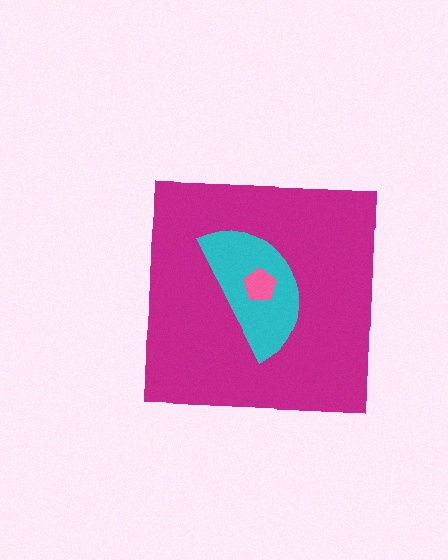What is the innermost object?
The pink pentagon.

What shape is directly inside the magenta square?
The cyan semicircle.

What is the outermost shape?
The magenta square.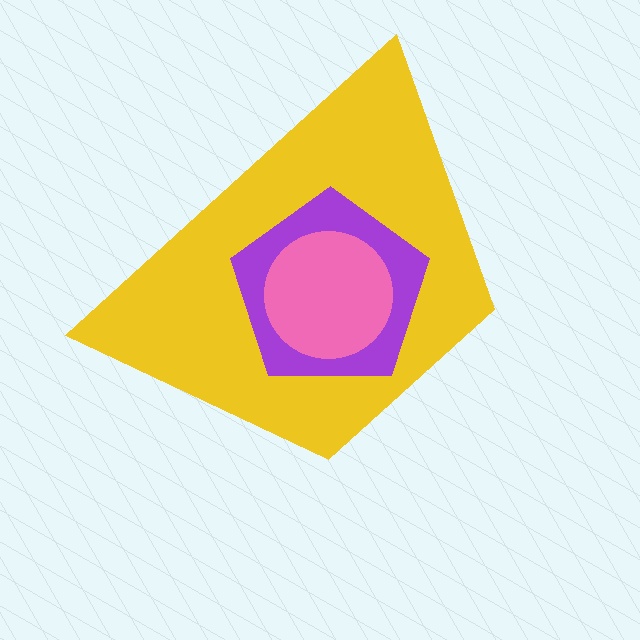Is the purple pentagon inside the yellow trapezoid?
Yes.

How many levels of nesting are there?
3.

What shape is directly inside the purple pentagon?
The pink circle.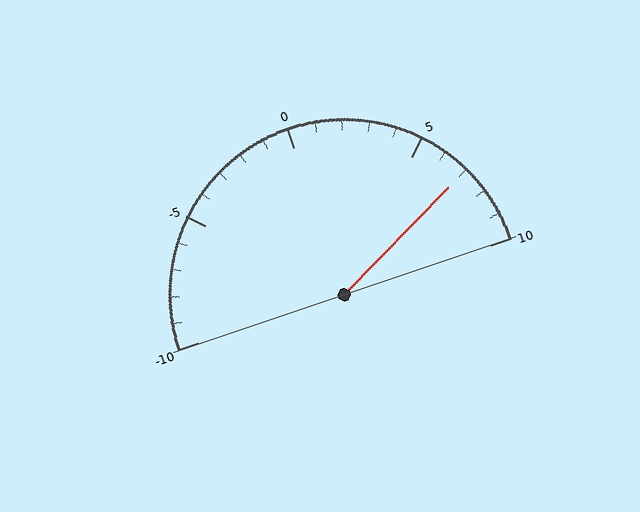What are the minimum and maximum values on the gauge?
The gauge ranges from -10 to 10.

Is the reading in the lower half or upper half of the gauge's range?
The reading is in the upper half of the range (-10 to 10).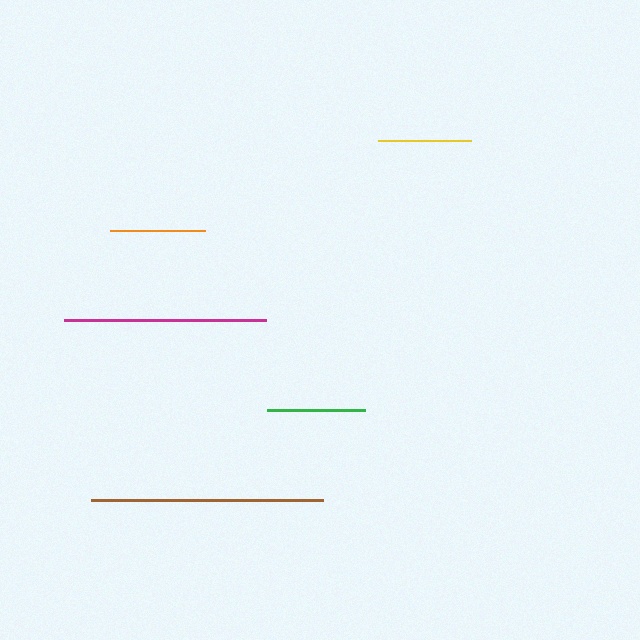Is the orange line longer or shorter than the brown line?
The brown line is longer than the orange line.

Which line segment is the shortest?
The yellow line is the shortest at approximately 93 pixels.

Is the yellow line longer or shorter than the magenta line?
The magenta line is longer than the yellow line.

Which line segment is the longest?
The brown line is the longest at approximately 231 pixels.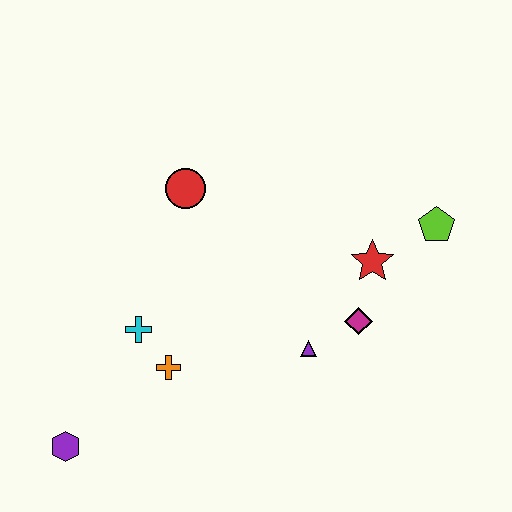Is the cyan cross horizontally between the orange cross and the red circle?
No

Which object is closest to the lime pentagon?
The red star is closest to the lime pentagon.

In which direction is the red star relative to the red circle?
The red star is to the right of the red circle.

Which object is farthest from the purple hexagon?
The lime pentagon is farthest from the purple hexagon.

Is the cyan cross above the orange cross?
Yes